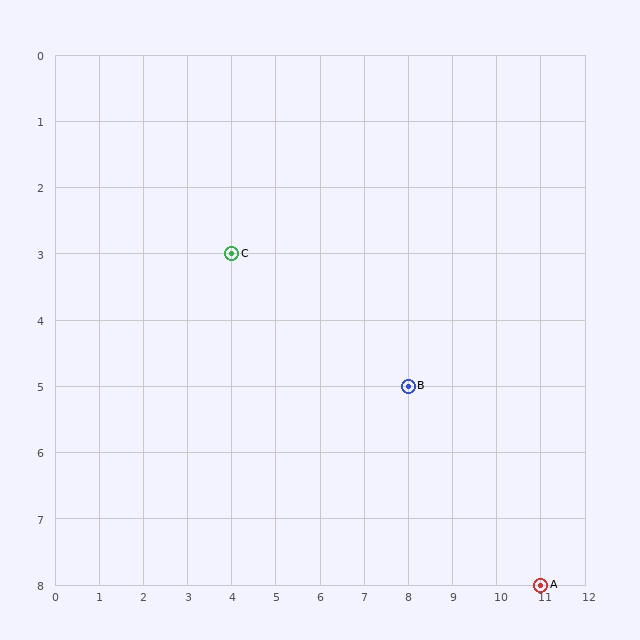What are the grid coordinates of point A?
Point A is at grid coordinates (11, 8).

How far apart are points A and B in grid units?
Points A and B are 3 columns and 3 rows apart (about 4.2 grid units diagonally).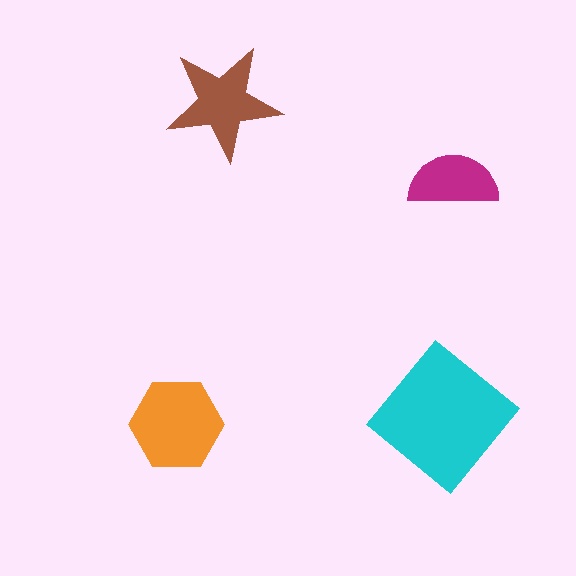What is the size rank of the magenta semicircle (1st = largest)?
4th.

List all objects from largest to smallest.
The cyan diamond, the orange hexagon, the brown star, the magenta semicircle.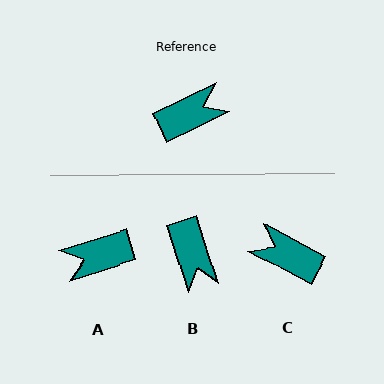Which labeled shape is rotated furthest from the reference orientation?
A, about 172 degrees away.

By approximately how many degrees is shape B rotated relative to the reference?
Approximately 98 degrees clockwise.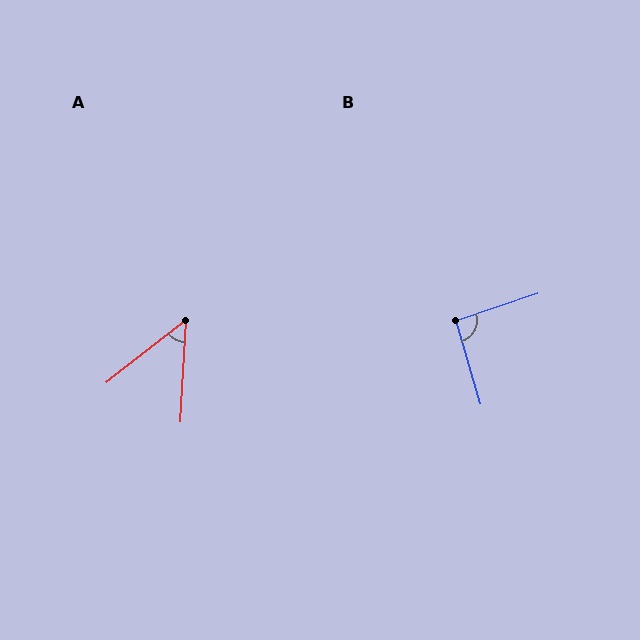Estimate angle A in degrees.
Approximately 49 degrees.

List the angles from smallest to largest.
A (49°), B (92°).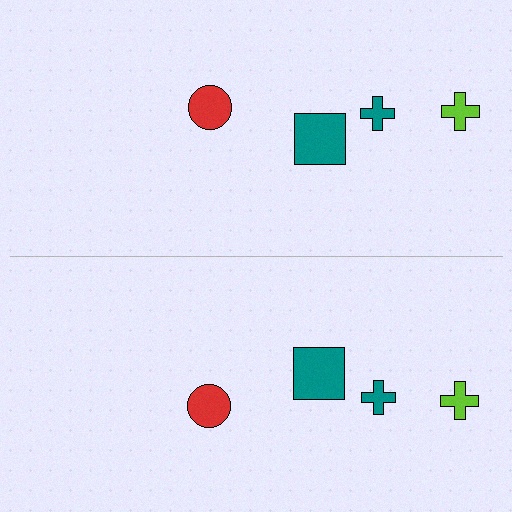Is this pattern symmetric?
Yes, this pattern has bilateral (reflection) symmetry.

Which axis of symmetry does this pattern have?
The pattern has a horizontal axis of symmetry running through the center of the image.